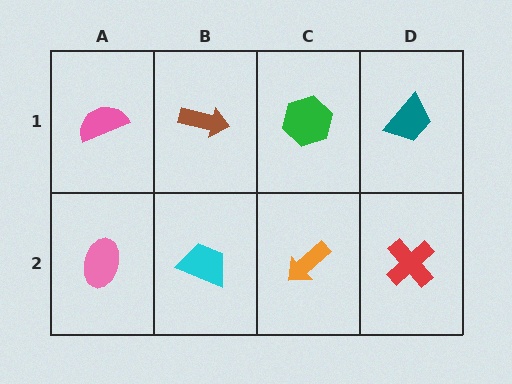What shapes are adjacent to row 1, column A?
A pink ellipse (row 2, column A), a brown arrow (row 1, column B).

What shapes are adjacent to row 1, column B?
A cyan trapezoid (row 2, column B), a pink semicircle (row 1, column A), a green hexagon (row 1, column C).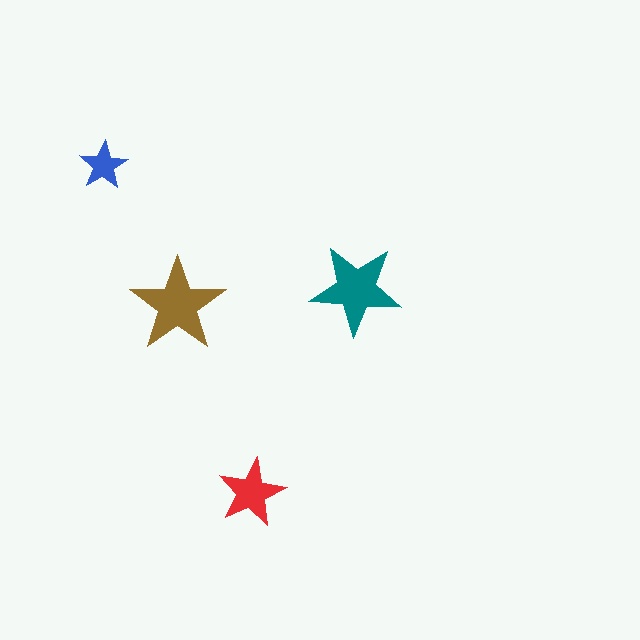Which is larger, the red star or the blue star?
The red one.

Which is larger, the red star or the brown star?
The brown one.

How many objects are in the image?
There are 4 objects in the image.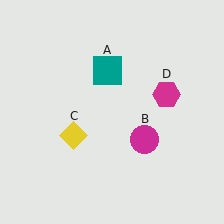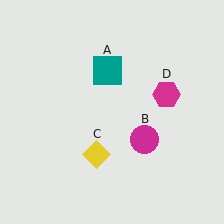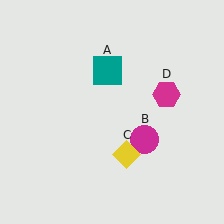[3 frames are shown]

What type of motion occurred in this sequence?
The yellow diamond (object C) rotated counterclockwise around the center of the scene.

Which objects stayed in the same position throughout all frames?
Teal square (object A) and magenta circle (object B) and magenta hexagon (object D) remained stationary.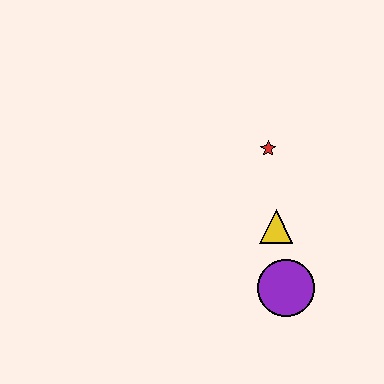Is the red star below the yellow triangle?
No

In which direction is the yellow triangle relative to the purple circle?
The yellow triangle is above the purple circle.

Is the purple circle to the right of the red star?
Yes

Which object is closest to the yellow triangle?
The purple circle is closest to the yellow triangle.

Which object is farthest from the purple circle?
The red star is farthest from the purple circle.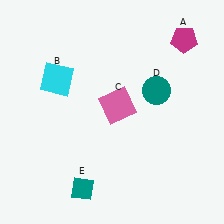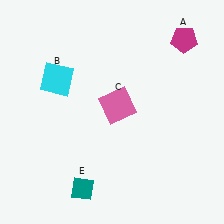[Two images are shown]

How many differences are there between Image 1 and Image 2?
There is 1 difference between the two images.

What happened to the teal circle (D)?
The teal circle (D) was removed in Image 2. It was in the top-right area of Image 1.